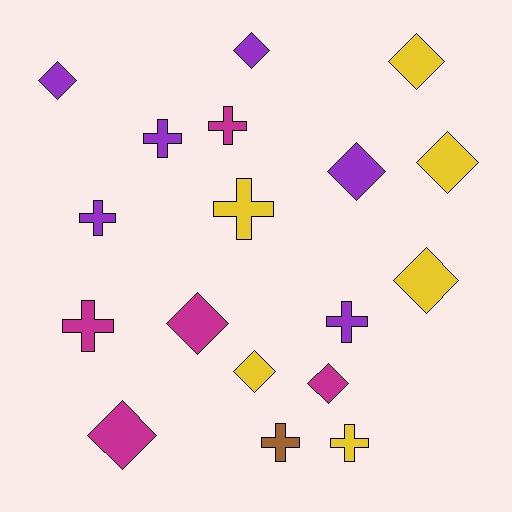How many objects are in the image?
There are 18 objects.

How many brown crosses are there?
There is 1 brown cross.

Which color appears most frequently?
Purple, with 6 objects.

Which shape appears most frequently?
Diamond, with 10 objects.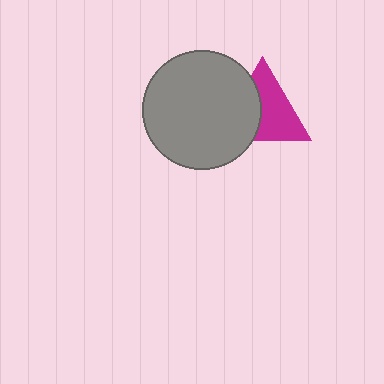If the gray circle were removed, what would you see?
You would see the complete magenta triangle.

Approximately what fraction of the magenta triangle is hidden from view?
Roughly 41% of the magenta triangle is hidden behind the gray circle.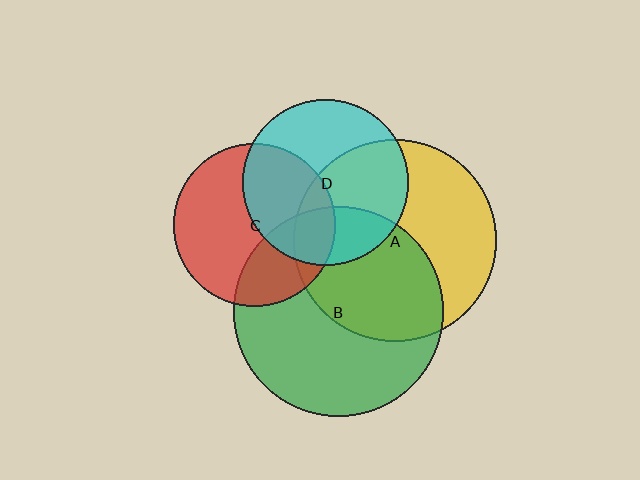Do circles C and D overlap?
Yes.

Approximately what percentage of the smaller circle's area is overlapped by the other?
Approximately 40%.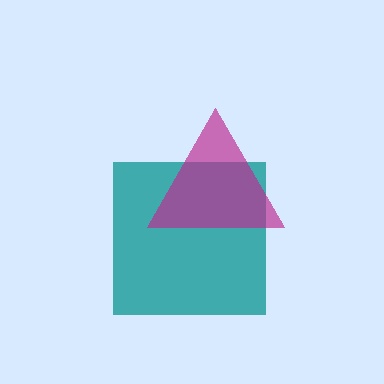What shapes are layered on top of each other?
The layered shapes are: a teal square, a magenta triangle.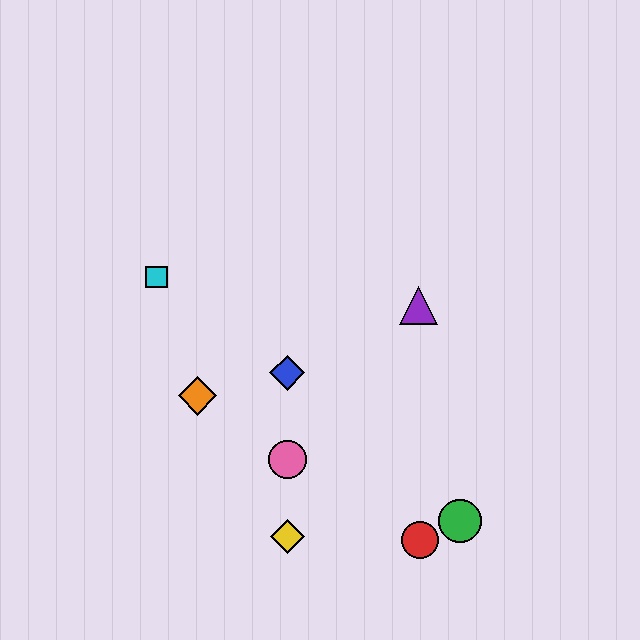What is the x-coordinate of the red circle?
The red circle is at x≈420.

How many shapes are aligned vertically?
3 shapes (the blue diamond, the yellow diamond, the pink circle) are aligned vertically.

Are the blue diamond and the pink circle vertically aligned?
Yes, both are at x≈287.